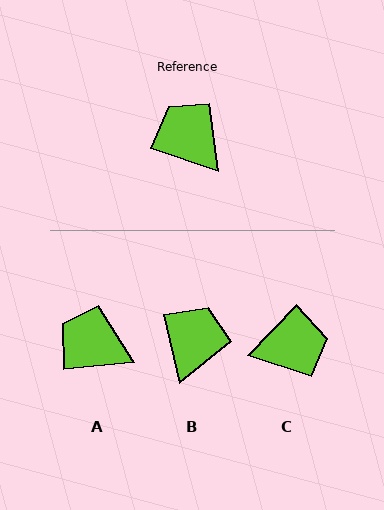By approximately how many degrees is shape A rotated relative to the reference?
Approximately 24 degrees counter-clockwise.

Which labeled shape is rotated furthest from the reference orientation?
C, about 116 degrees away.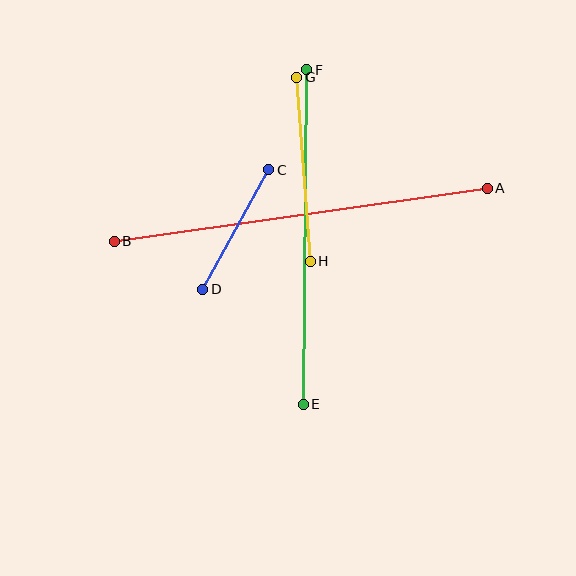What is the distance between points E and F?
The distance is approximately 334 pixels.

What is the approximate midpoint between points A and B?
The midpoint is at approximately (301, 215) pixels.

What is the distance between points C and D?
The distance is approximately 136 pixels.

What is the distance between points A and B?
The distance is approximately 377 pixels.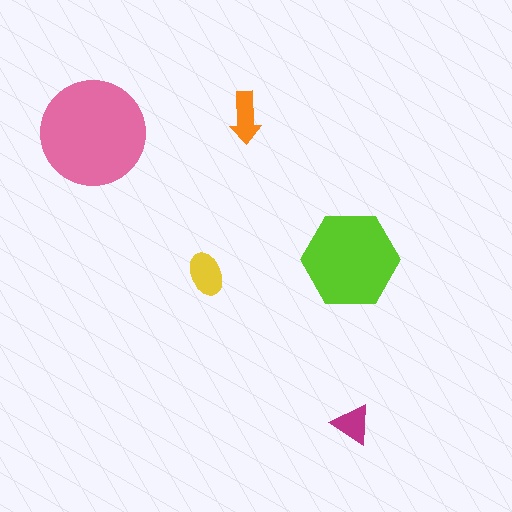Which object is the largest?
The pink circle.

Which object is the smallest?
The magenta triangle.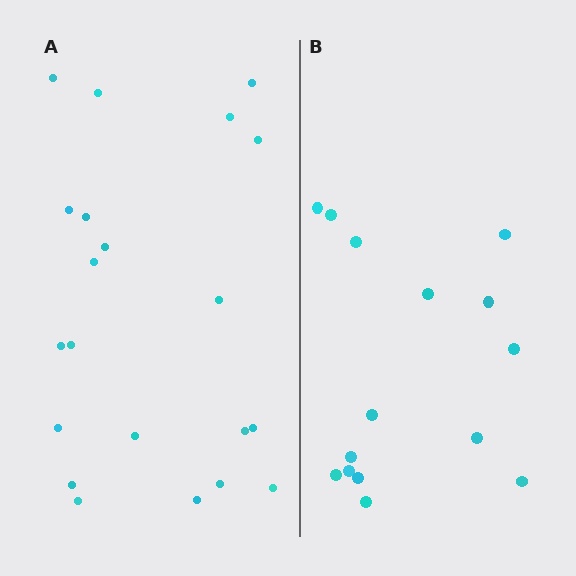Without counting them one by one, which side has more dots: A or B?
Region A (the left region) has more dots.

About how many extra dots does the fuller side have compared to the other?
Region A has about 6 more dots than region B.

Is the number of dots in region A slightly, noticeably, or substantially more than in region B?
Region A has noticeably more, but not dramatically so. The ratio is roughly 1.4 to 1.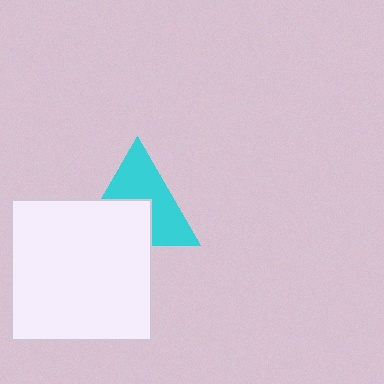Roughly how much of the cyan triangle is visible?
About half of it is visible (roughly 58%).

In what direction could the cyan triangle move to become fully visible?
The cyan triangle could move up. That would shift it out from behind the white square entirely.